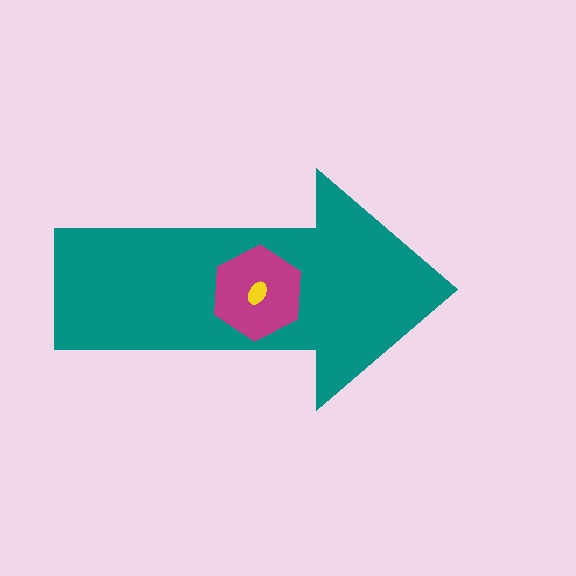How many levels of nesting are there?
3.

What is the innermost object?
The yellow ellipse.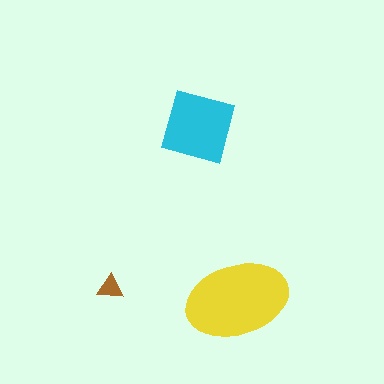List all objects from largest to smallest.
The yellow ellipse, the cyan square, the brown triangle.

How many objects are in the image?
There are 3 objects in the image.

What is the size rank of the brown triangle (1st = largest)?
3rd.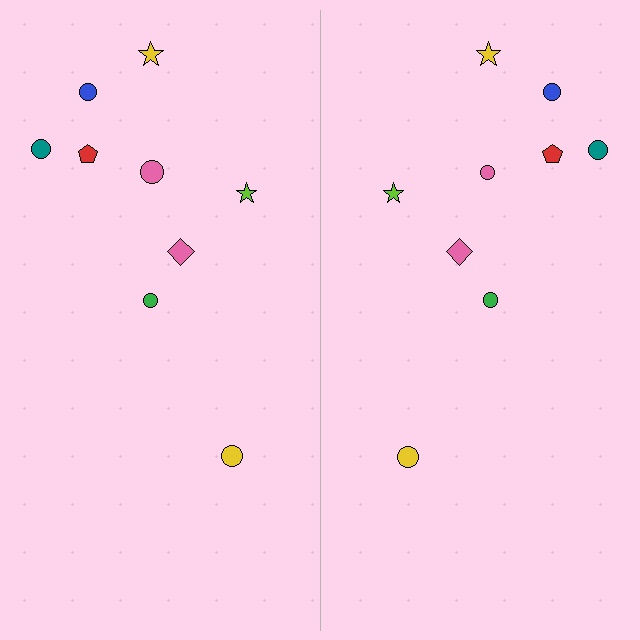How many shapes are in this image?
There are 18 shapes in this image.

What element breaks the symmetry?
The pink circle on the right side has a different size than its mirror counterpart.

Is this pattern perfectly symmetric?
No, the pattern is not perfectly symmetric. The pink circle on the right side has a different size than its mirror counterpart.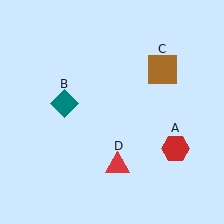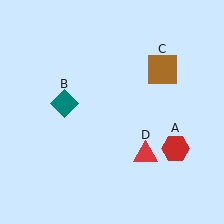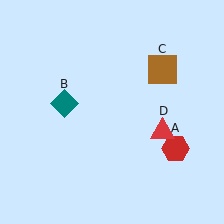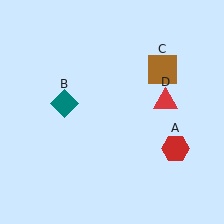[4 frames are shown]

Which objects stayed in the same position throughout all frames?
Red hexagon (object A) and teal diamond (object B) and brown square (object C) remained stationary.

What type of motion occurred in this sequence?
The red triangle (object D) rotated counterclockwise around the center of the scene.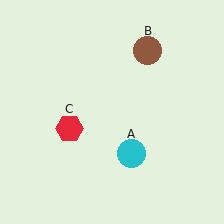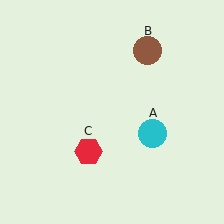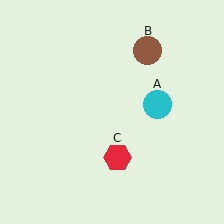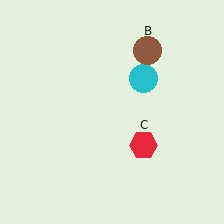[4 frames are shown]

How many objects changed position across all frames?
2 objects changed position: cyan circle (object A), red hexagon (object C).